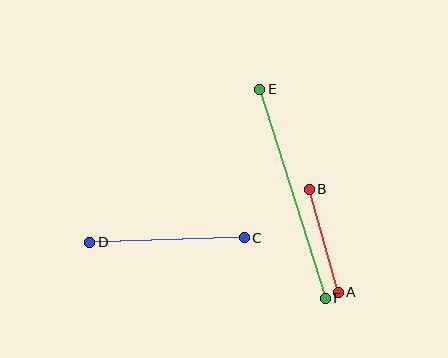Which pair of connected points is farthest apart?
Points E and F are farthest apart.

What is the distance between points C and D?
The distance is approximately 155 pixels.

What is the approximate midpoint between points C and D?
The midpoint is at approximately (167, 240) pixels.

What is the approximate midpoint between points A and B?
The midpoint is at approximately (324, 241) pixels.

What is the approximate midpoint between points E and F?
The midpoint is at approximately (292, 194) pixels.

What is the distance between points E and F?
The distance is approximately 219 pixels.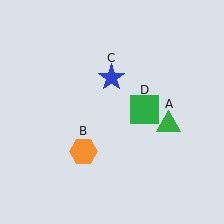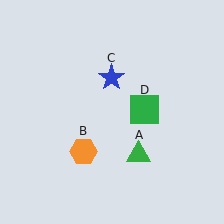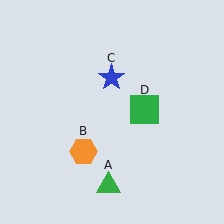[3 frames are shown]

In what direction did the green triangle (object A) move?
The green triangle (object A) moved down and to the left.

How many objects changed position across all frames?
1 object changed position: green triangle (object A).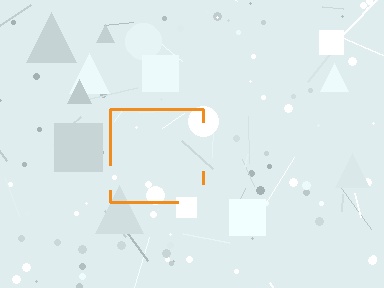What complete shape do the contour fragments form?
The contour fragments form a square.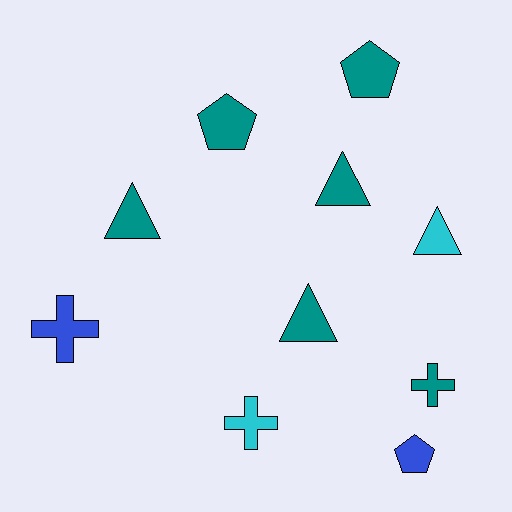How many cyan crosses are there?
There is 1 cyan cross.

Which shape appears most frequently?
Triangle, with 4 objects.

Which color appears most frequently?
Teal, with 6 objects.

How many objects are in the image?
There are 10 objects.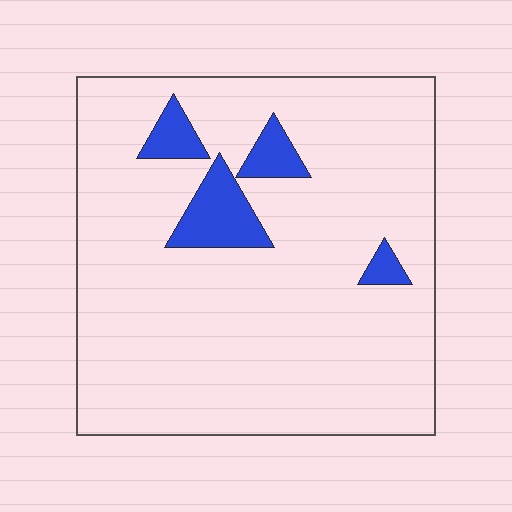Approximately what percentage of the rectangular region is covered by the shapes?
Approximately 10%.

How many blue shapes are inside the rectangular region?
4.